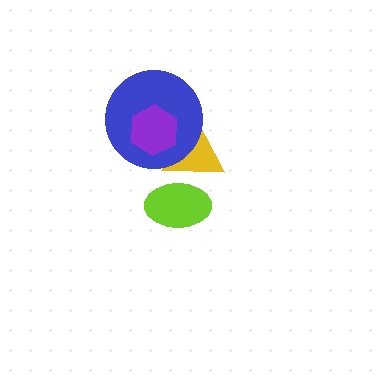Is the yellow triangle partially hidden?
Yes, it is partially covered by another shape.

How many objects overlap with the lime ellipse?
1 object overlaps with the lime ellipse.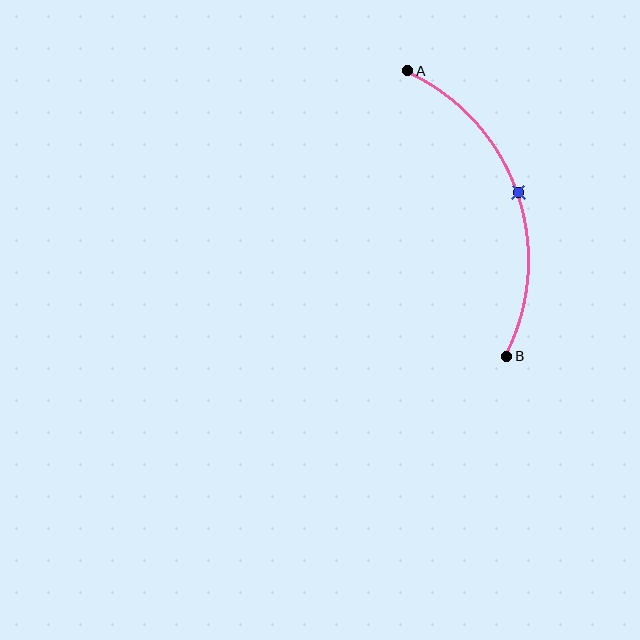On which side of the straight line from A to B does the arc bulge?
The arc bulges to the right of the straight line connecting A and B.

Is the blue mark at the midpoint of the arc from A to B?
Yes. The blue mark lies on the arc at equal arc-length from both A and B — it is the arc midpoint.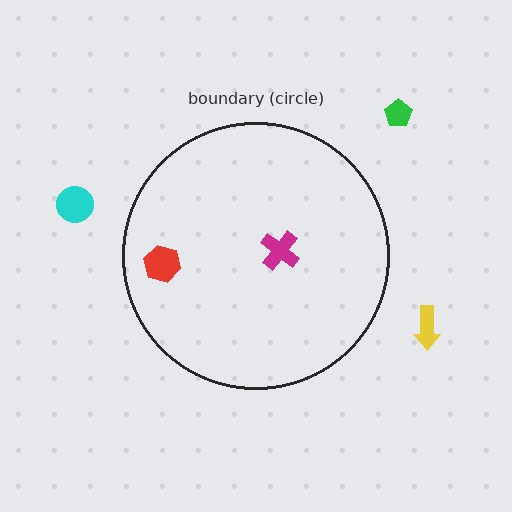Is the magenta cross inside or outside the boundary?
Inside.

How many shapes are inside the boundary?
2 inside, 3 outside.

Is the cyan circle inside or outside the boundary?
Outside.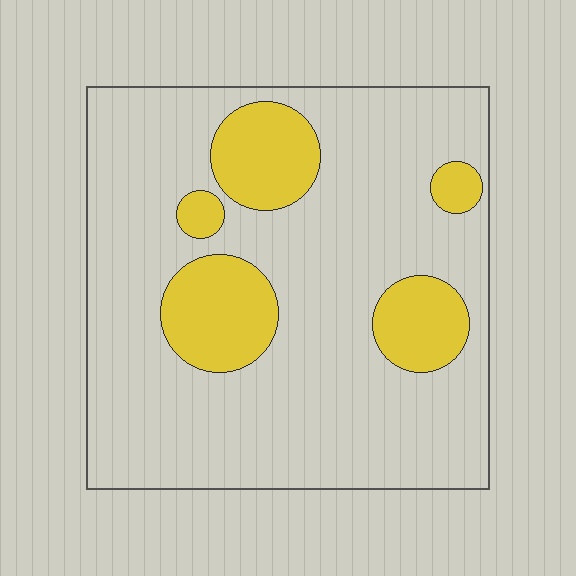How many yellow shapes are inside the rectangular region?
5.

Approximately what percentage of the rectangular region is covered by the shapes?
Approximately 20%.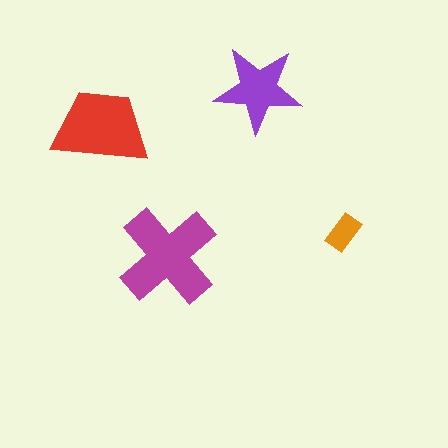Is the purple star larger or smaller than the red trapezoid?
Smaller.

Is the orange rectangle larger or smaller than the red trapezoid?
Smaller.